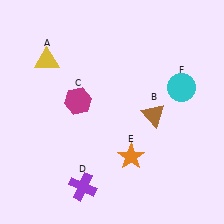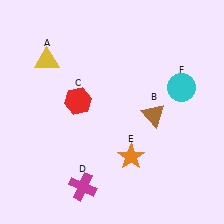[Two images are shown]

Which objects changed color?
C changed from magenta to red. D changed from purple to magenta.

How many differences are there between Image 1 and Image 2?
There are 2 differences between the two images.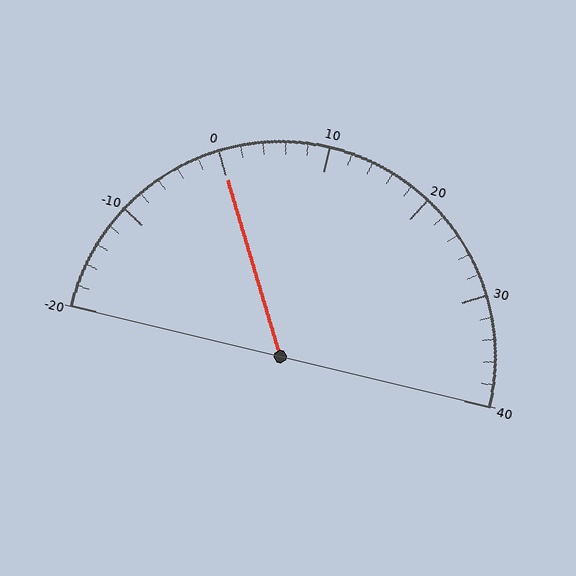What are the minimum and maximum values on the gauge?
The gauge ranges from -20 to 40.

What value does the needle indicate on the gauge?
The needle indicates approximately 0.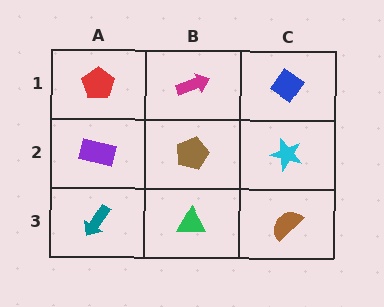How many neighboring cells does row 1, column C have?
2.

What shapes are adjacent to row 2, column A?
A red pentagon (row 1, column A), a teal arrow (row 3, column A), a brown pentagon (row 2, column B).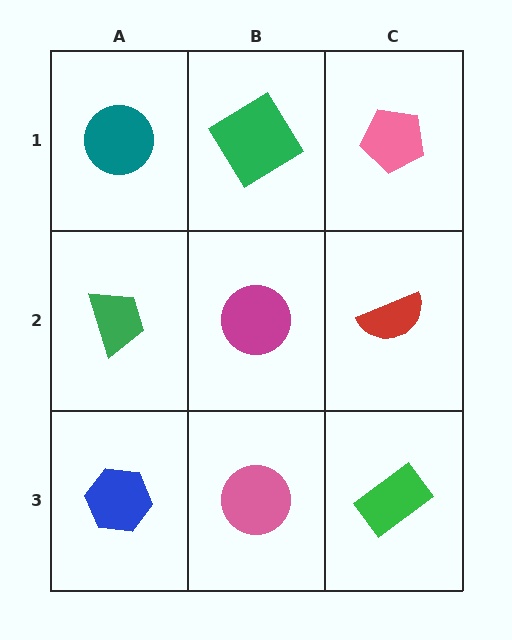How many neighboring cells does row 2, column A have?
3.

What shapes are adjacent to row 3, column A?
A green trapezoid (row 2, column A), a pink circle (row 3, column B).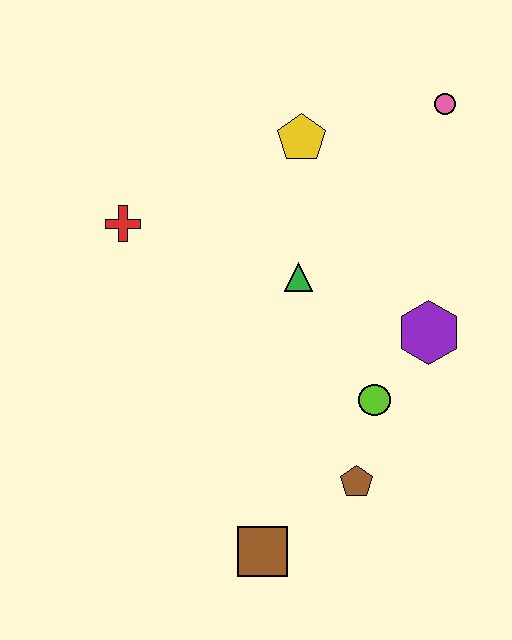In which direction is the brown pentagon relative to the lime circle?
The brown pentagon is below the lime circle.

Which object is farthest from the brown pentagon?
The pink circle is farthest from the brown pentagon.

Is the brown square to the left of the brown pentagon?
Yes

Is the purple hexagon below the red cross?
Yes